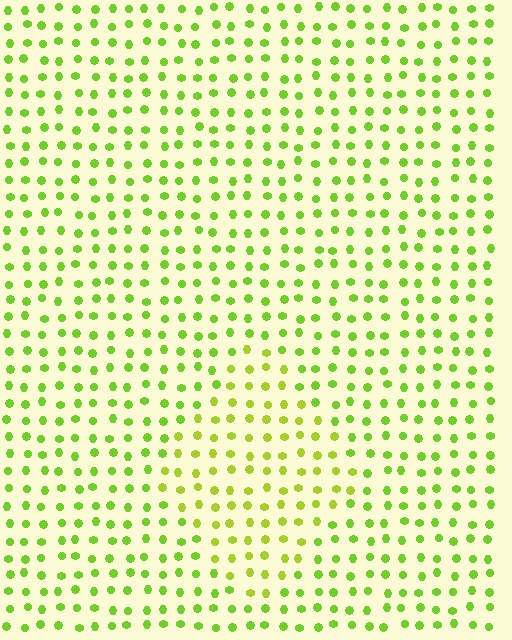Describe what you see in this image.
The image is filled with small lime elements in a uniform arrangement. A diamond-shaped region is visible where the elements are tinted to a slightly different hue, forming a subtle color boundary.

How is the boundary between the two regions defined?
The boundary is defined purely by a slight shift in hue (about 19 degrees). Spacing, size, and orientation are identical on both sides.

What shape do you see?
I see a diamond.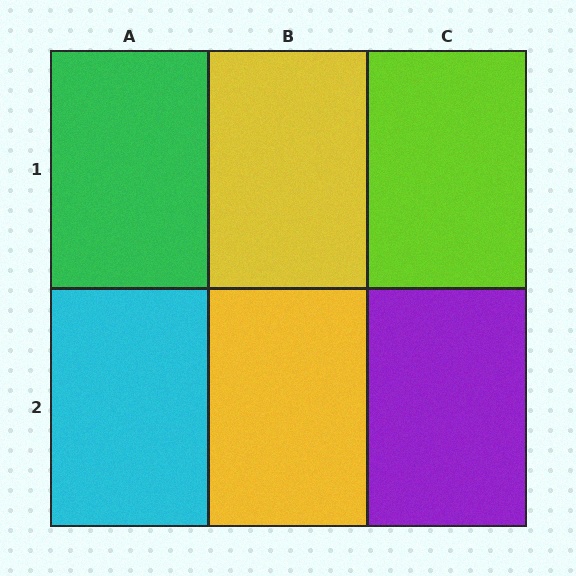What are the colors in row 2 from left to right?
Cyan, yellow, purple.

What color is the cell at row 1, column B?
Yellow.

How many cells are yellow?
2 cells are yellow.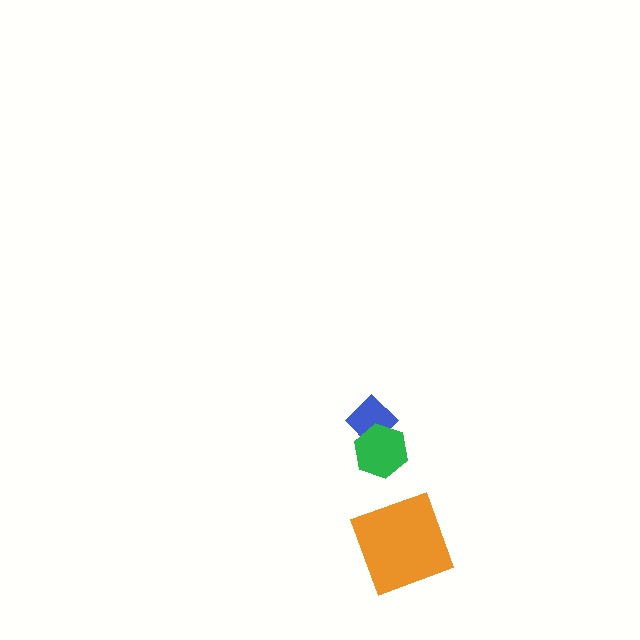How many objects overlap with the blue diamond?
1 object overlaps with the blue diamond.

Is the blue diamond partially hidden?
Yes, it is partially covered by another shape.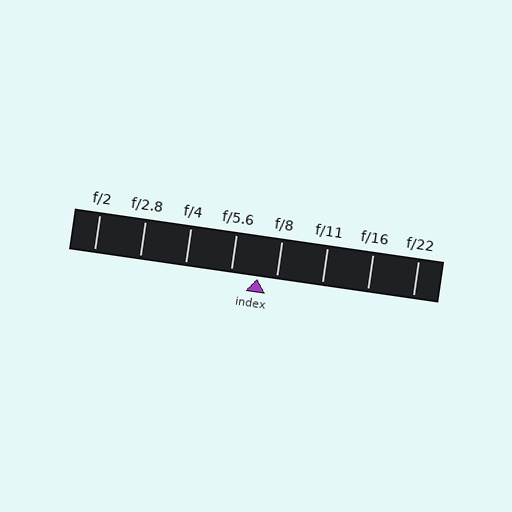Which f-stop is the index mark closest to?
The index mark is closest to f/8.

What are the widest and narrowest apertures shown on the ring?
The widest aperture shown is f/2 and the narrowest is f/22.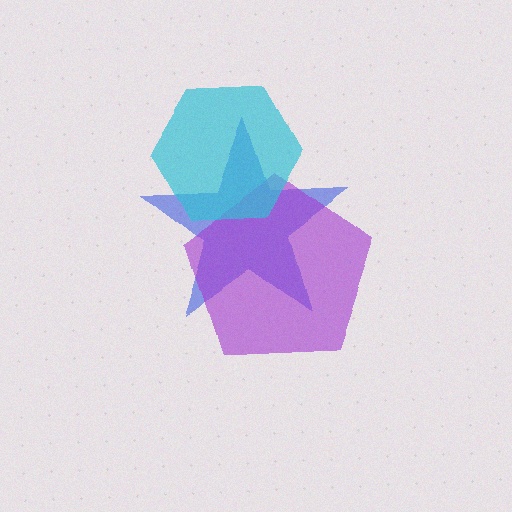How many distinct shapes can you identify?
There are 3 distinct shapes: a blue star, a purple pentagon, a cyan hexagon.